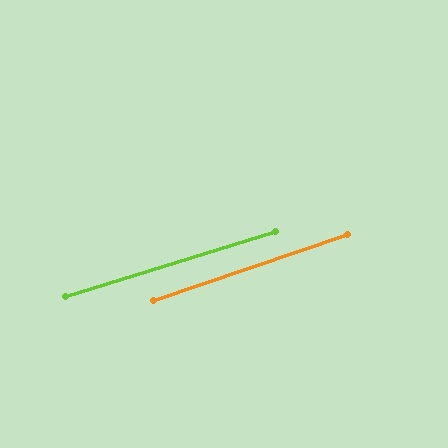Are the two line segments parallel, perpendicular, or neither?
Parallel — their directions differ by only 1.8°.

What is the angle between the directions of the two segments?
Approximately 2 degrees.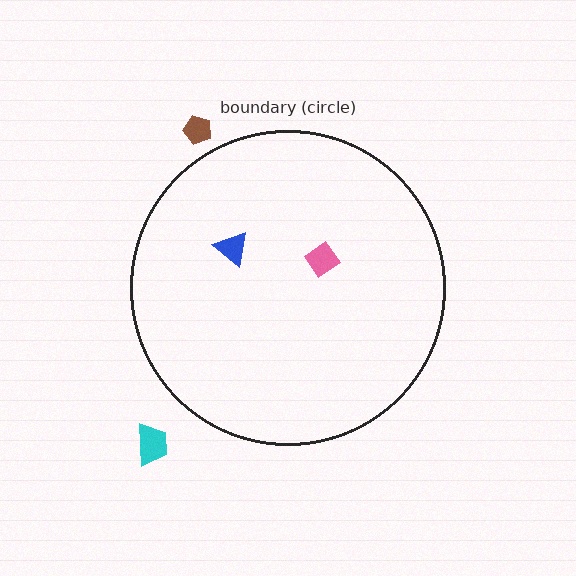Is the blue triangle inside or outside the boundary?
Inside.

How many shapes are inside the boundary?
2 inside, 2 outside.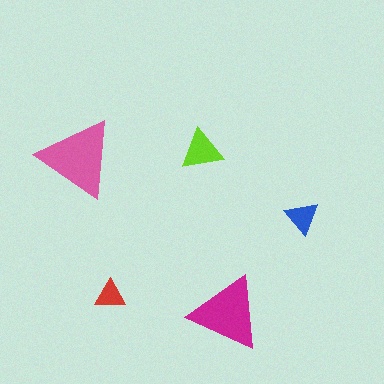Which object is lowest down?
The magenta triangle is bottommost.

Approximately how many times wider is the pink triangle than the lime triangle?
About 2 times wider.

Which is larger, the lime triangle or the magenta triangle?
The magenta one.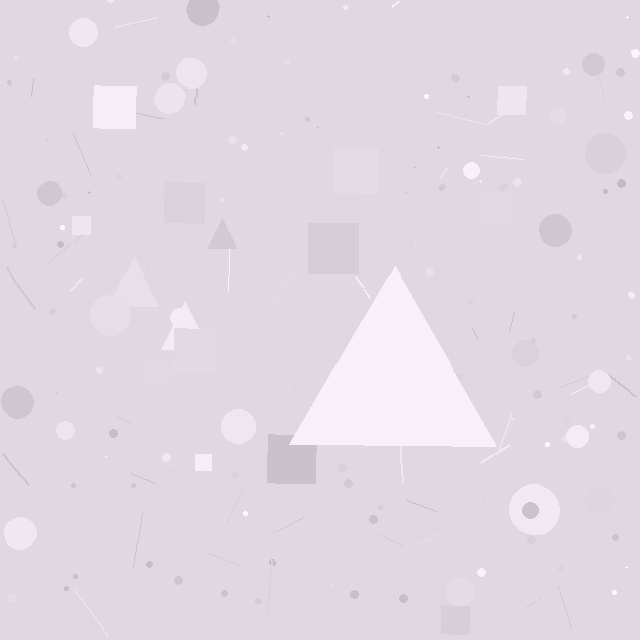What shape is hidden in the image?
A triangle is hidden in the image.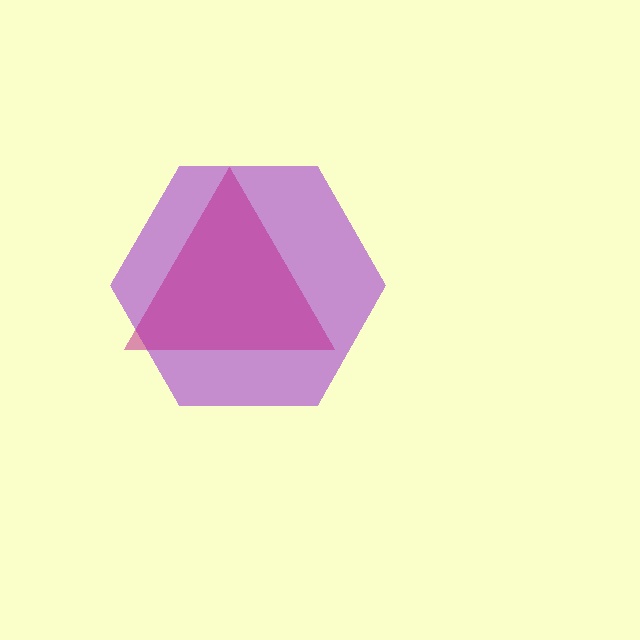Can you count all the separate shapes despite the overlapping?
Yes, there are 2 separate shapes.